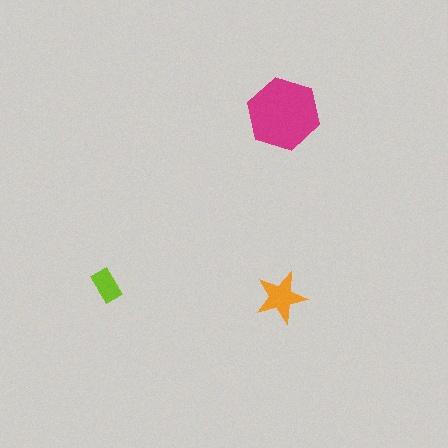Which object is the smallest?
The lime rectangle.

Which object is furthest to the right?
The magenta hexagon is rightmost.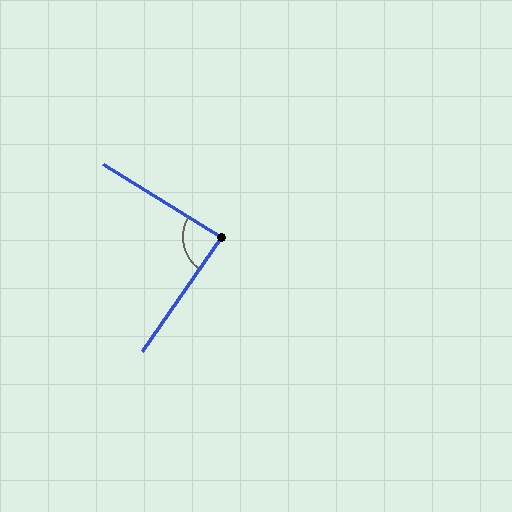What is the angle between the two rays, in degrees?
Approximately 87 degrees.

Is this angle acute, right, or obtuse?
It is approximately a right angle.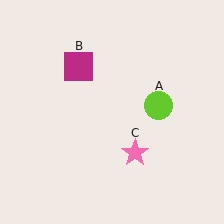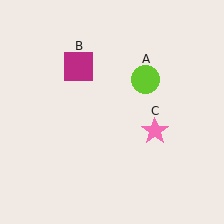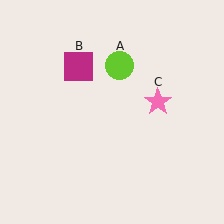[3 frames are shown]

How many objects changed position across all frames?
2 objects changed position: lime circle (object A), pink star (object C).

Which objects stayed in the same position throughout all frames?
Magenta square (object B) remained stationary.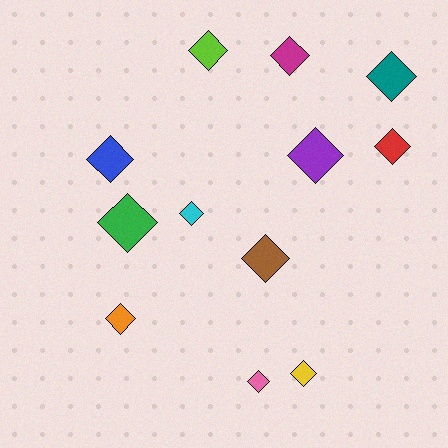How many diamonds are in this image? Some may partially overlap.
There are 12 diamonds.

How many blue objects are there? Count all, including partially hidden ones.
There is 1 blue object.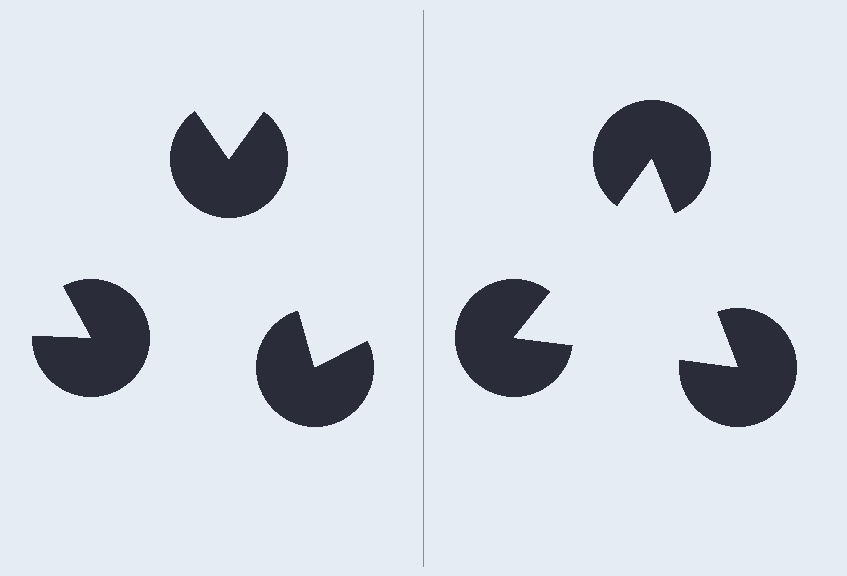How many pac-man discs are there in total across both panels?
6 — 3 on each side.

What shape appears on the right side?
An illusory triangle.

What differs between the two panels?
The pac-man discs are positioned identically on both sides; only the wedge orientations differ. On the right they align to a triangle; on the left they are misaligned.